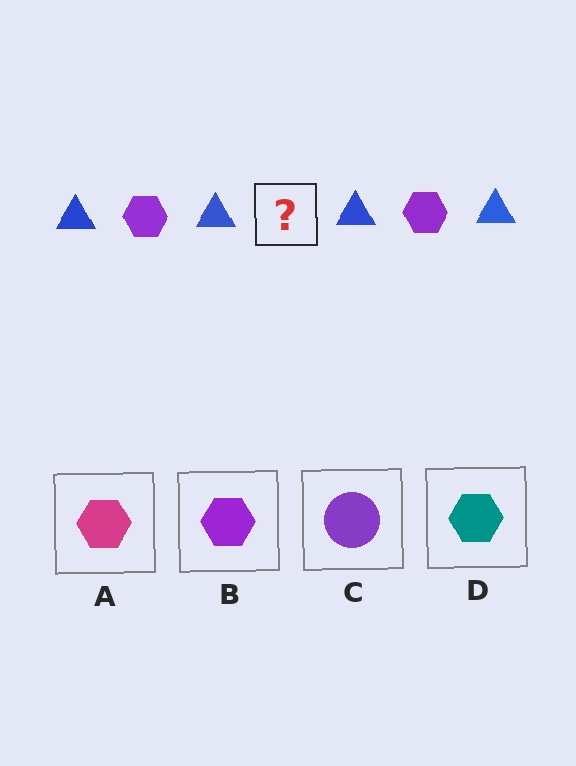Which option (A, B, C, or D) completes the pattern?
B.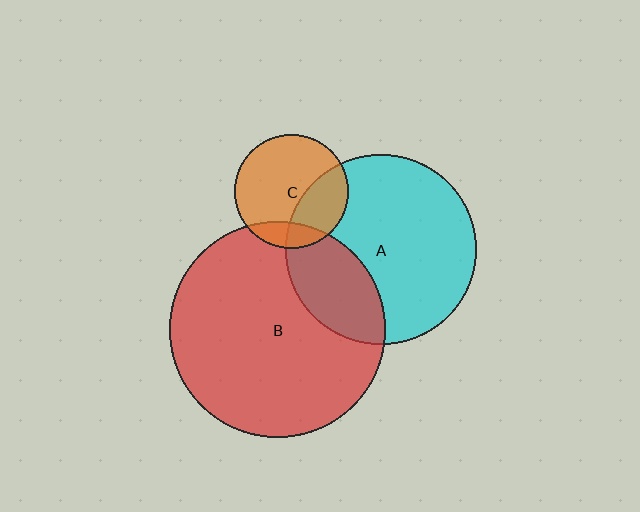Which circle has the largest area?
Circle B (red).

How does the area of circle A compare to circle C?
Approximately 2.8 times.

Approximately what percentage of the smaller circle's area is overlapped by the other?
Approximately 30%.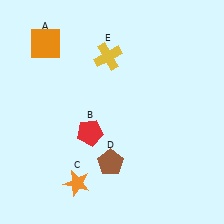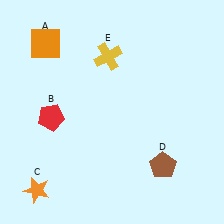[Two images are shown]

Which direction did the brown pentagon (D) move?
The brown pentagon (D) moved right.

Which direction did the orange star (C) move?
The orange star (C) moved left.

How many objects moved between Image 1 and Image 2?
3 objects moved between the two images.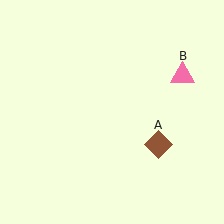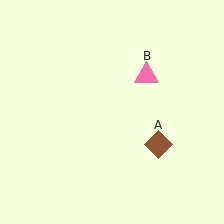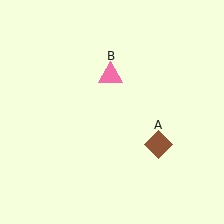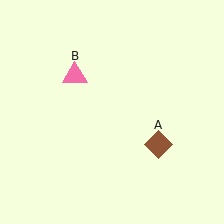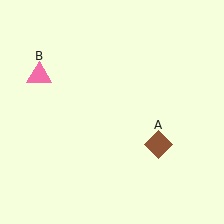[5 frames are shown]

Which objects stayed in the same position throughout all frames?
Brown diamond (object A) remained stationary.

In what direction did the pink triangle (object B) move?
The pink triangle (object B) moved left.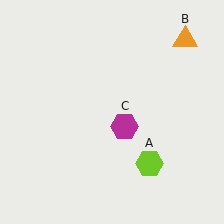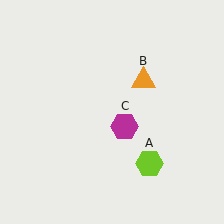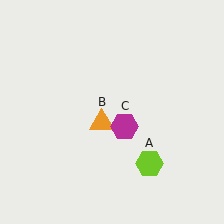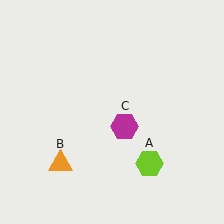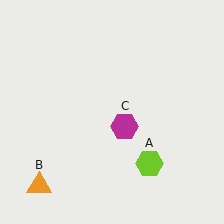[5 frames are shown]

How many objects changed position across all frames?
1 object changed position: orange triangle (object B).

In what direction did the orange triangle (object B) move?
The orange triangle (object B) moved down and to the left.